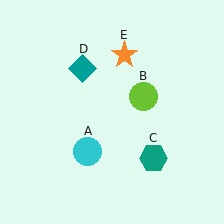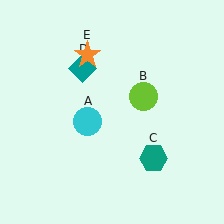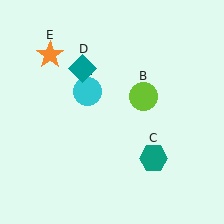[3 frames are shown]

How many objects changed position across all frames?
2 objects changed position: cyan circle (object A), orange star (object E).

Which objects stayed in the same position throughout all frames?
Lime circle (object B) and teal hexagon (object C) and teal diamond (object D) remained stationary.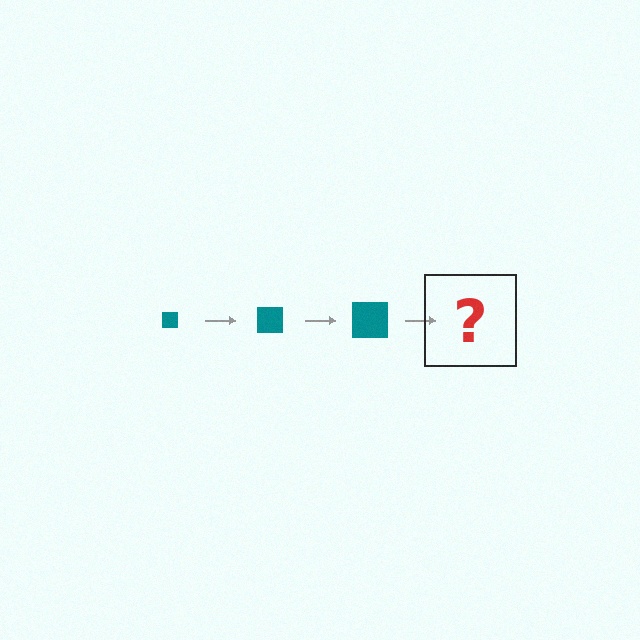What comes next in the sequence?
The next element should be a teal square, larger than the previous one.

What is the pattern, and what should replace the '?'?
The pattern is that the square gets progressively larger each step. The '?' should be a teal square, larger than the previous one.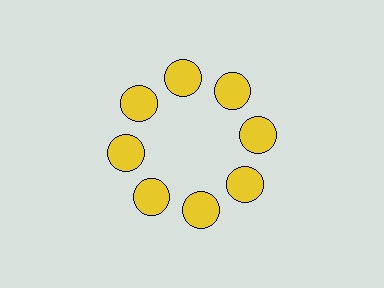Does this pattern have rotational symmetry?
Yes, this pattern has 8-fold rotational symmetry. It looks the same after rotating 45 degrees around the center.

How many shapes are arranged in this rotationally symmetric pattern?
There are 8 shapes, arranged in 8 groups of 1.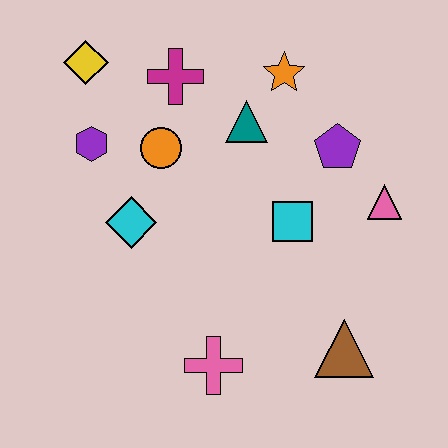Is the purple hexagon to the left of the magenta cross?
Yes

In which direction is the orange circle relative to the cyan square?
The orange circle is to the left of the cyan square.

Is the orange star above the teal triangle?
Yes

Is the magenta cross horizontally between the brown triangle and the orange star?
No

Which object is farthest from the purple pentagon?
The yellow diamond is farthest from the purple pentagon.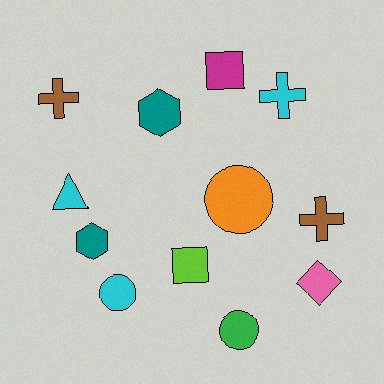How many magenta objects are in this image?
There is 1 magenta object.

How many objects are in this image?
There are 12 objects.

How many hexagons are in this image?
There are 2 hexagons.